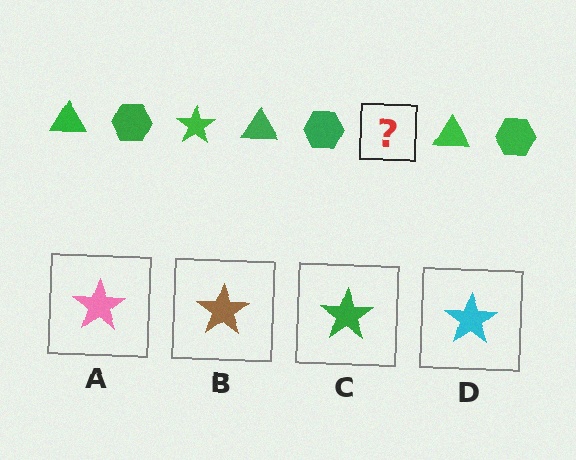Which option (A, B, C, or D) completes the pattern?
C.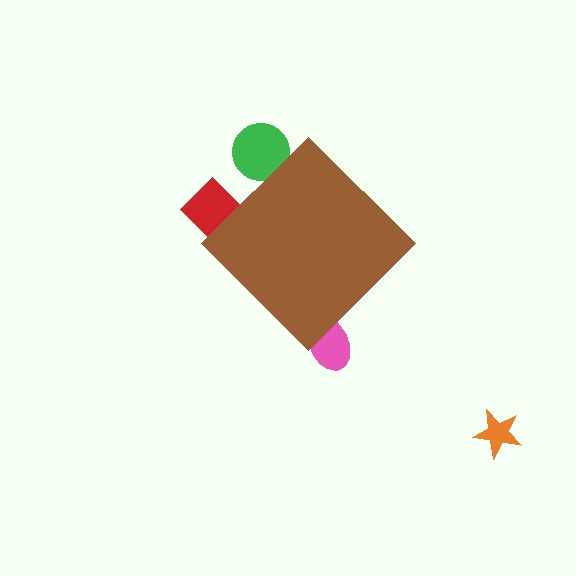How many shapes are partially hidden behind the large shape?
3 shapes are partially hidden.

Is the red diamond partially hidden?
Yes, the red diamond is partially hidden behind the brown diamond.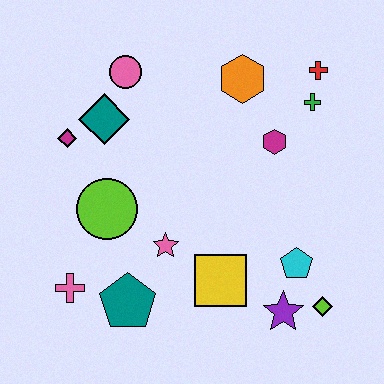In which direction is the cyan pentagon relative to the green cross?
The cyan pentagon is below the green cross.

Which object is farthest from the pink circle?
The lime diamond is farthest from the pink circle.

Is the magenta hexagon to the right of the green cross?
No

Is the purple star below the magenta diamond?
Yes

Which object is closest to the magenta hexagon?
The green cross is closest to the magenta hexagon.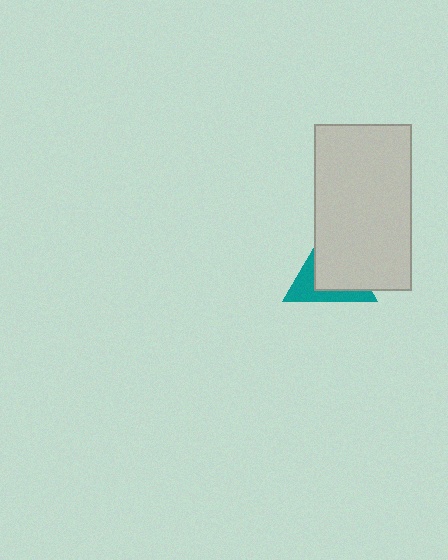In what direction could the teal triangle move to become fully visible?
The teal triangle could move toward the lower-left. That would shift it out from behind the light gray rectangle entirely.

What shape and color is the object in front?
The object in front is a light gray rectangle.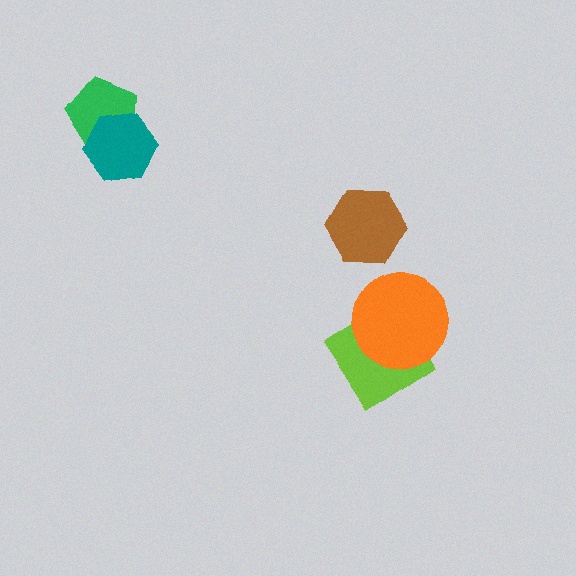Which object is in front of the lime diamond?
The orange circle is in front of the lime diamond.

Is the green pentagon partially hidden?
Yes, it is partially covered by another shape.